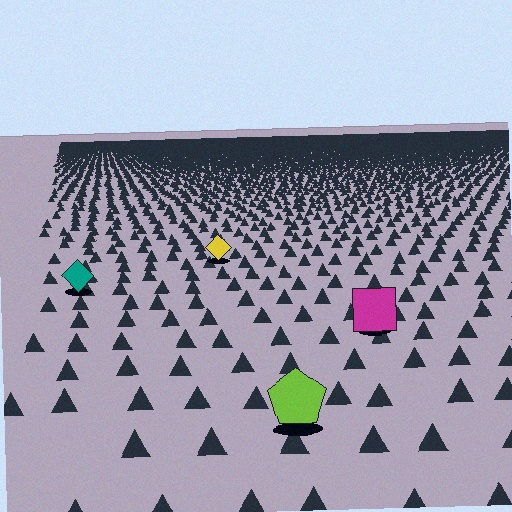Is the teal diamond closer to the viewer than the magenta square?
No. The magenta square is closer — you can tell from the texture gradient: the ground texture is coarser near it.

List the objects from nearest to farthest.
From nearest to farthest: the lime pentagon, the magenta square, the teal diamond, the yellow diamond.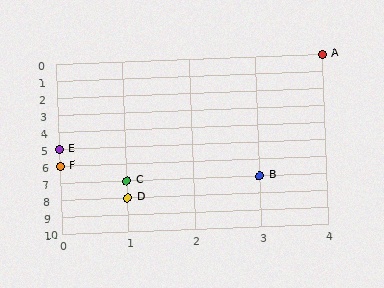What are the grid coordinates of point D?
Point D is at grid coordinates (1, 8).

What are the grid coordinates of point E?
Point E is at grid coordinates (0, 5).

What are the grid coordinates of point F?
Point F is at grid coordinates (0, 6).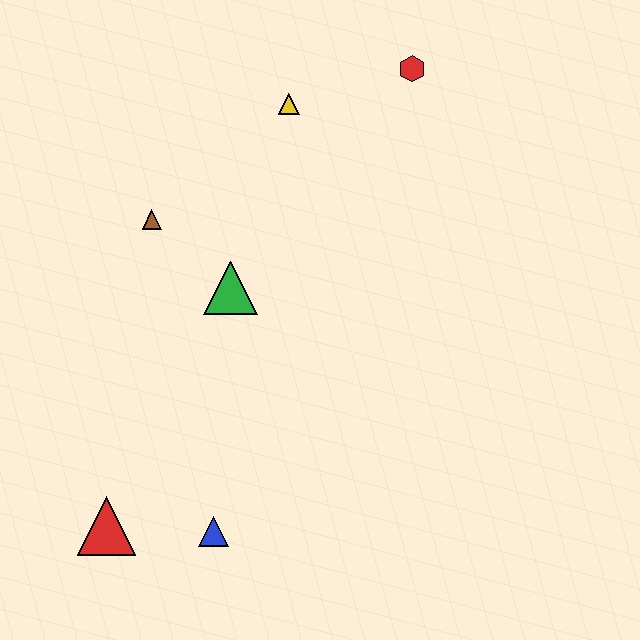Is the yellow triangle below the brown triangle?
No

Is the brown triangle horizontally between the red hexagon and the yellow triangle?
No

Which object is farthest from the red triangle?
The red hexagon is farthest from the red triangle.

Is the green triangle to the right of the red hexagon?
No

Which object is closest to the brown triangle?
The green triangle is closest to the brown triangle.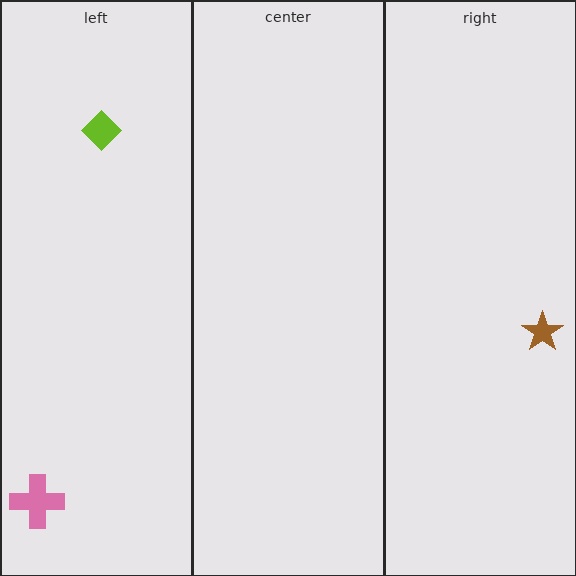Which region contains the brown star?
The right region.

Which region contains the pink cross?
The left region.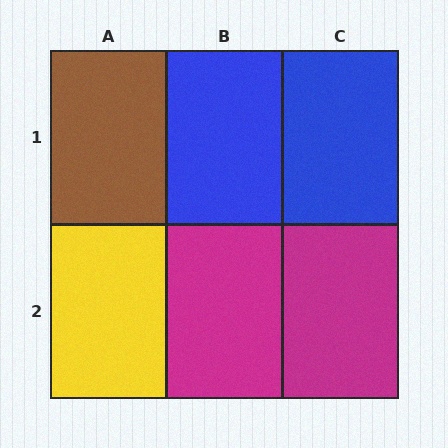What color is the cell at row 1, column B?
Blue.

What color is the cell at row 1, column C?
Blue.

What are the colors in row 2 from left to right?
Yellow, magenta, magenta.